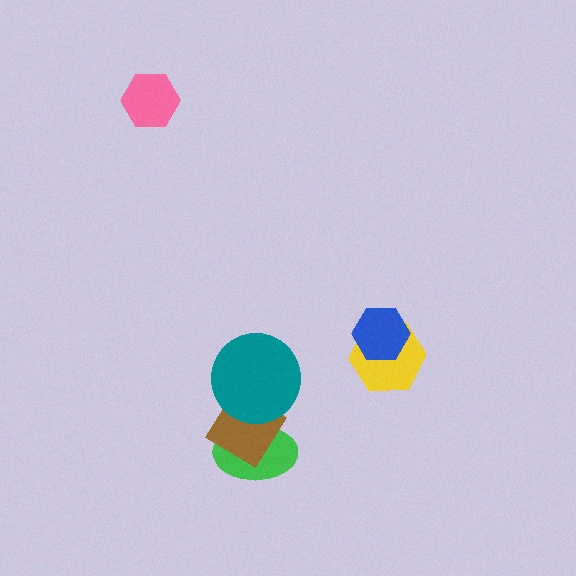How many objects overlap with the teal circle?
2 objects overlap with the teal circle.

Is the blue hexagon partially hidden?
No, no other shape covers it.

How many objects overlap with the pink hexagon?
0 objects overlap with the pink hexagon.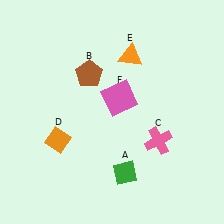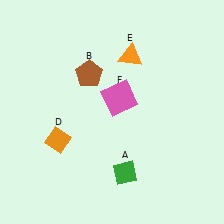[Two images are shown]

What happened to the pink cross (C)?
The pink cross (C) was removed in Image 2. It was in the bottom-right area of Image 1.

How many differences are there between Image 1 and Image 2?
There is 1 difference between the two images.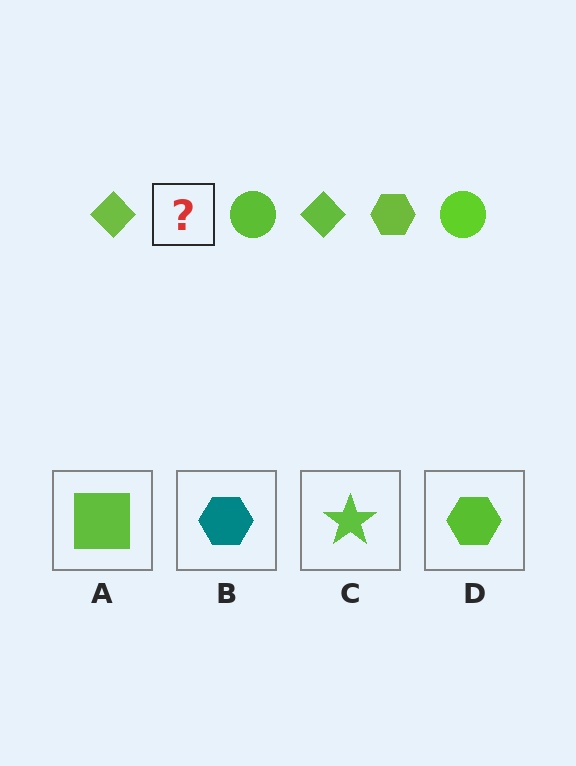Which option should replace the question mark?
Option D.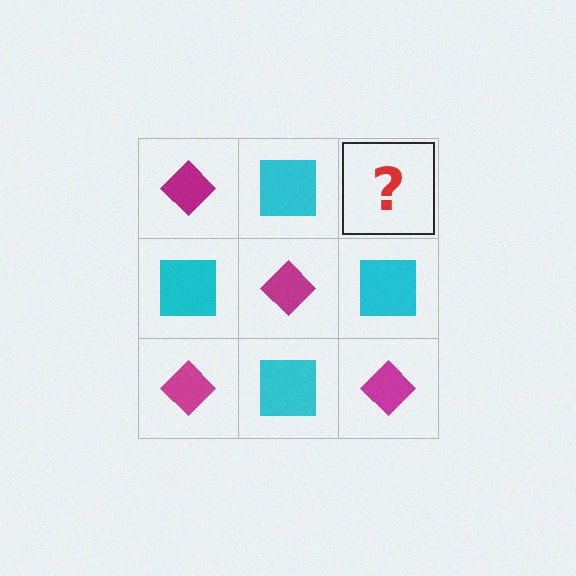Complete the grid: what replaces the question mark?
The question mark should be replaced with a magenta diamond.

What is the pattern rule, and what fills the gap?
The rule is that it alternates magenta diamond and cyan square in a checkerboard pattern. The gap should be filled with a magenta diamond.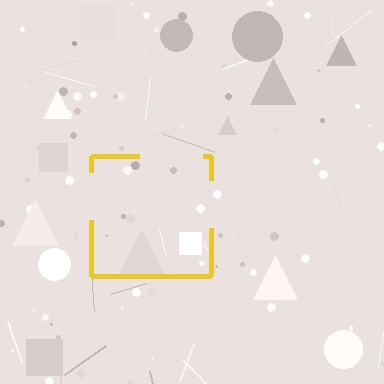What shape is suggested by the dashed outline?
The dashed outline suggests a square.